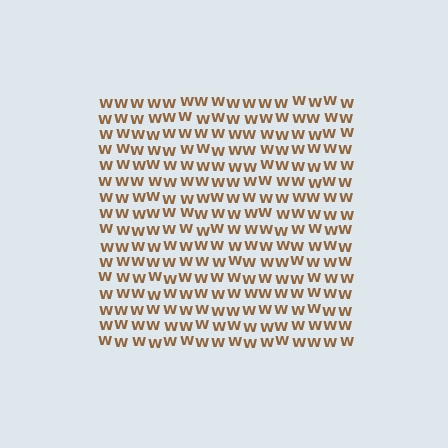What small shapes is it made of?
It is made of small letter W's.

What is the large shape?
The large shape is a square.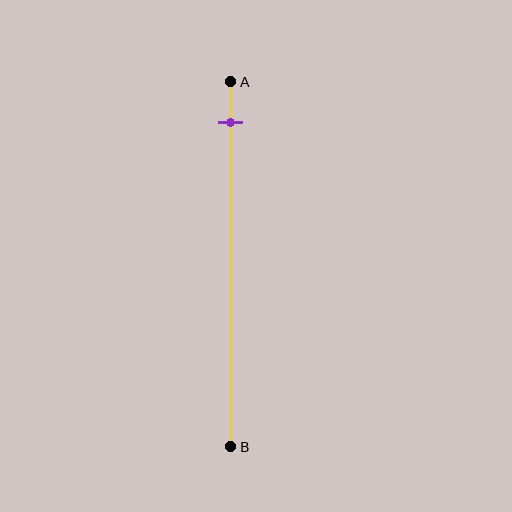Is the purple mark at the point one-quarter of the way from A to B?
No, the mark is at about 10% from A, not at the 25% one-quarter point.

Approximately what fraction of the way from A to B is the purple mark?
The purple mark is approximately 10% of the way from A to B.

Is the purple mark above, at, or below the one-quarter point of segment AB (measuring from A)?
The purple mark is above the one-quarter point of segment AB.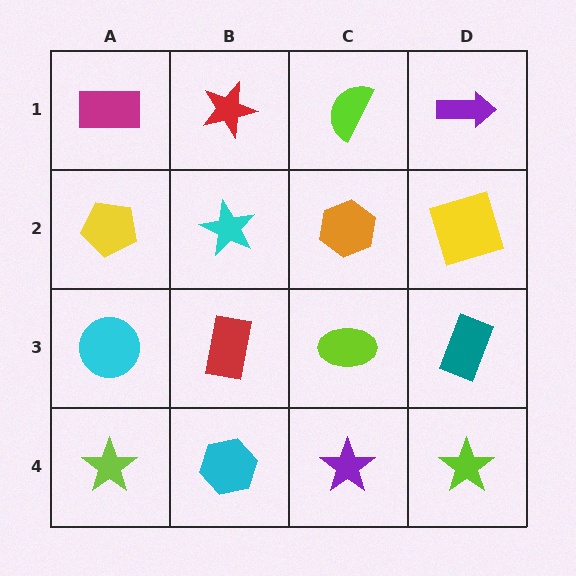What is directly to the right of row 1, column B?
A lime semicircle.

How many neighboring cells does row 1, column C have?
3.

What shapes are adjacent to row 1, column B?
A cyan star (row 2, column B), a magenta rectangle (row 1, column A), a lime semicircle (row 1, column C).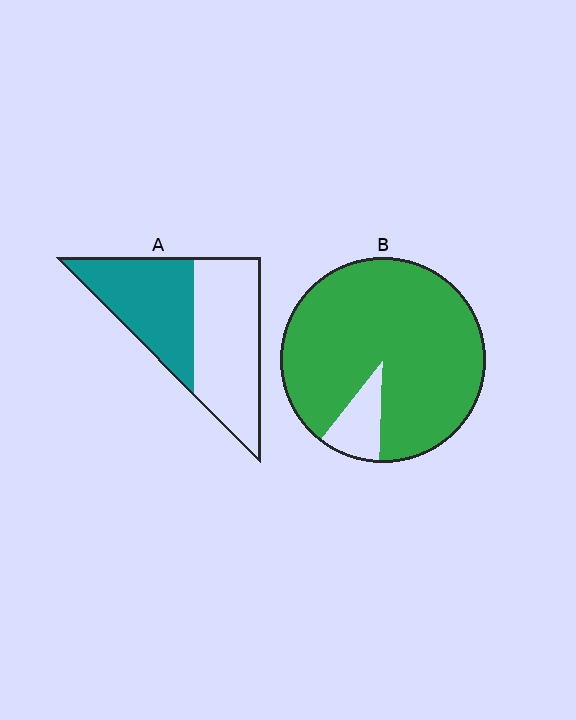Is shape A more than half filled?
No.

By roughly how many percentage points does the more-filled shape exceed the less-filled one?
By roughly 45 percentage points (B over A).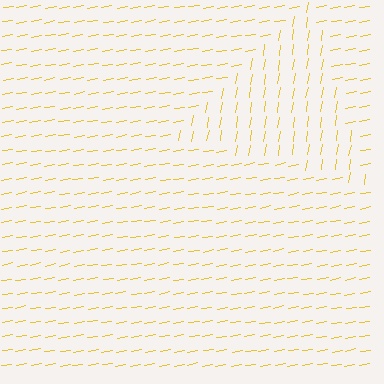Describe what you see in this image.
The image is filled with small yellow line segments. A triangle region in the image has lines oriented differently from the surrounding lines, creating a visible texture boundary.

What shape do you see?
I see a triangle.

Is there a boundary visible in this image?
Yes, there is a texture boundary formed by a change in line orientation.